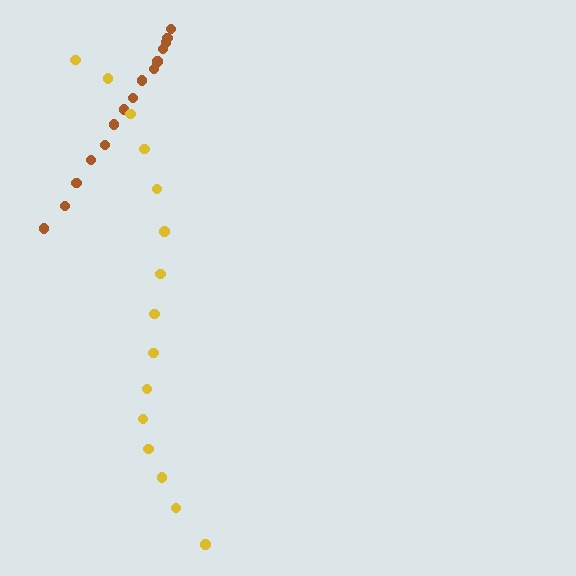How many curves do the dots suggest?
There are 2 distinct paths.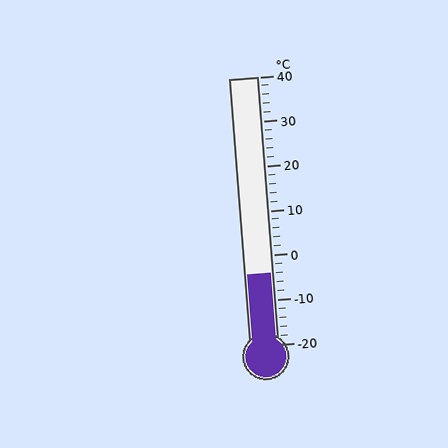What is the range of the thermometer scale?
The thermometer scale ranges from -20°C to 40°C.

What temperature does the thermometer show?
The thermometer shows approximately -4°C.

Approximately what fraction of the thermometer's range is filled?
The thermometer is filled to approximately 25% of its range.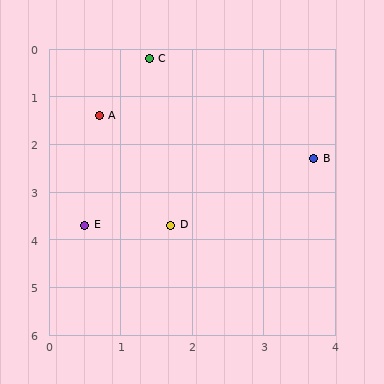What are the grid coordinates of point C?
Point C is at approximately (1.4, 0.2).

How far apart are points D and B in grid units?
Points D and B are about 2.4 grid units apart.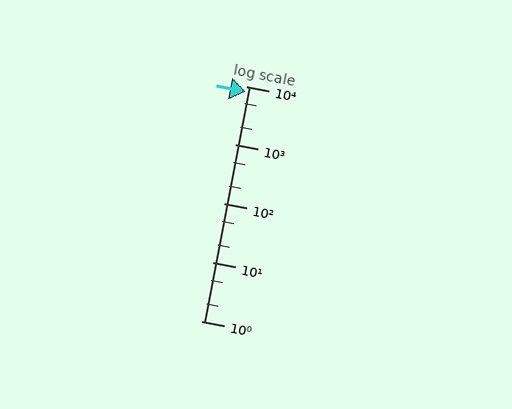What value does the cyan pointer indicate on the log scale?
The pointer indicates approximately 8200.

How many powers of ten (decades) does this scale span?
The scale spans 4 decades, from 1 to 10000.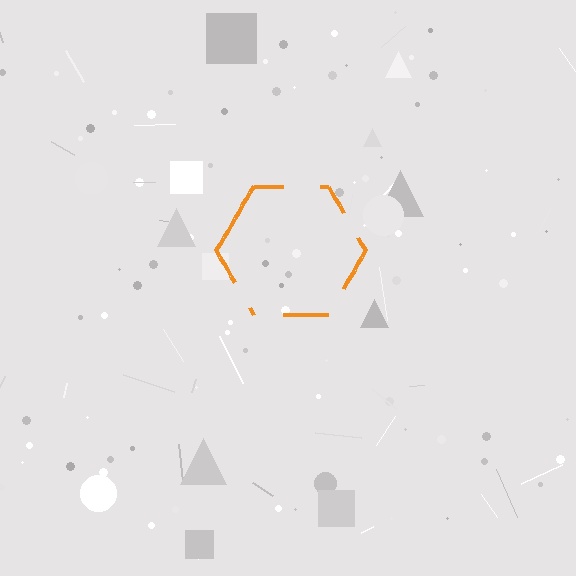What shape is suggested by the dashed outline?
The dashed outline suggests a hexagon.